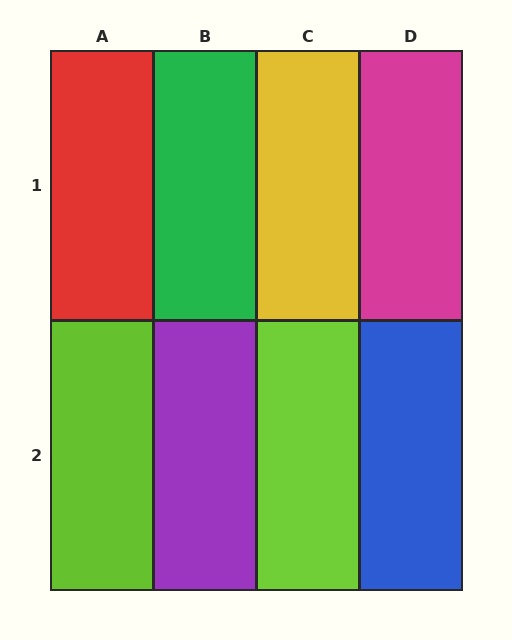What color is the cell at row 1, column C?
Yellow.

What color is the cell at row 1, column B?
Green.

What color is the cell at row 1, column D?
Magenta.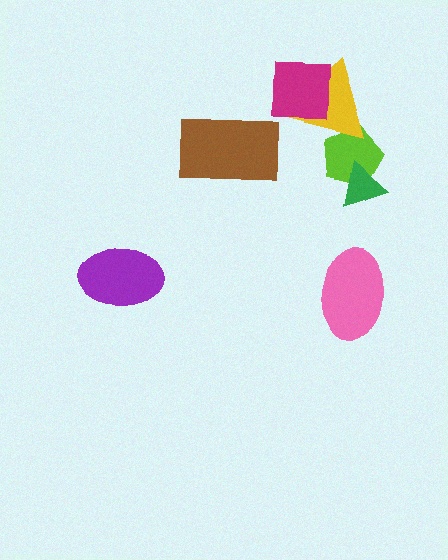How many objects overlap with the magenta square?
1 object overlaps with the magenta square.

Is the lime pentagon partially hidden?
Yes, it is partially covered by another shape.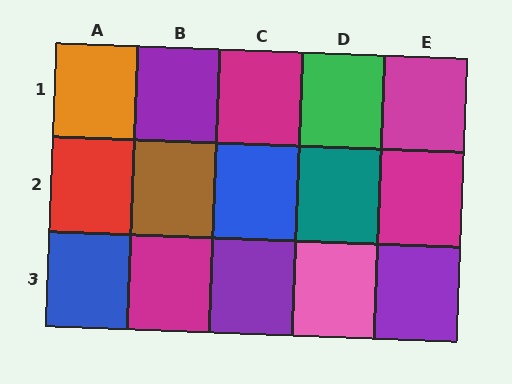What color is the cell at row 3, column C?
Purple.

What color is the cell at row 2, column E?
Magenta.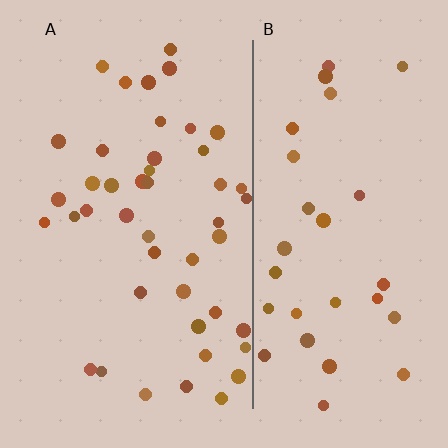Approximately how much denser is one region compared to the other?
Approximately 1.4× — region A over region B.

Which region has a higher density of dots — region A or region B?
A (the left).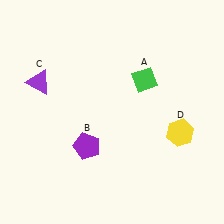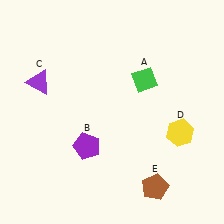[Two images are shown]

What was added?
A brown pentagon (E) was added in Image 2.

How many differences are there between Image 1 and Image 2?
There is 1 difference between the two images.